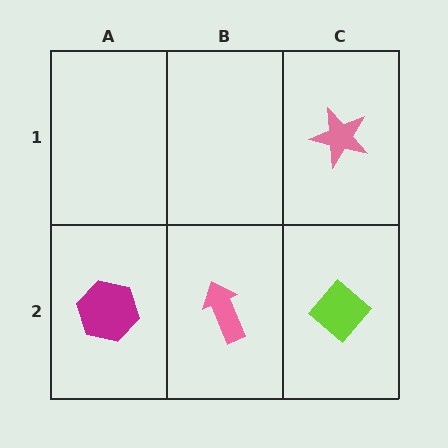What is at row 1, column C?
A pink star.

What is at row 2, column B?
A pink arrow.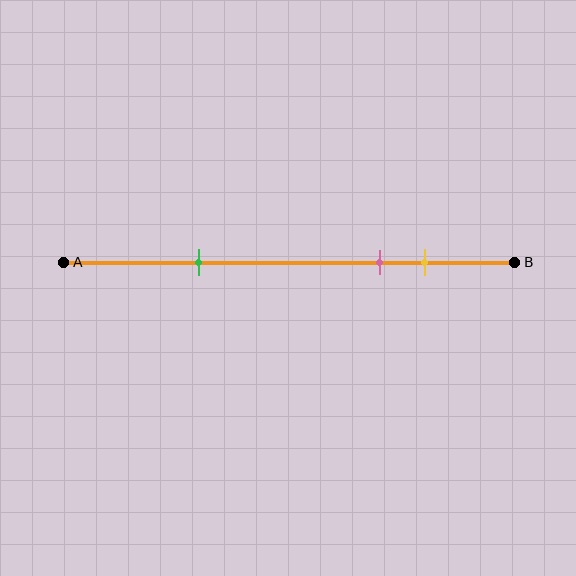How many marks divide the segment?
There are 3 marks dividing the segment.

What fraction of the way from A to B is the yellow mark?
The yellow mark is approximately 80% (0.8) of the way from A to B.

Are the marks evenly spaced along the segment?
No, the marks are not evenly spaced.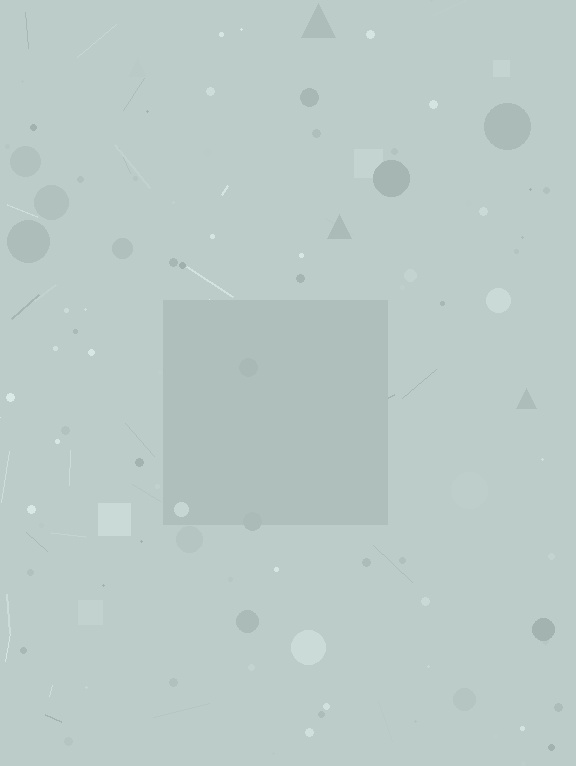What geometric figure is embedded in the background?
A square is embedded in the background.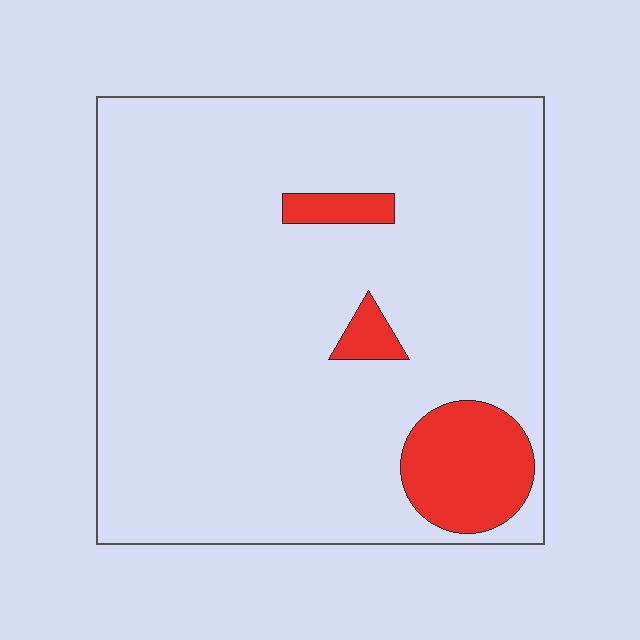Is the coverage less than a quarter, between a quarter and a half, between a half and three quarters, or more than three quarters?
Less than a quarter.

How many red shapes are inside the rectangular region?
3.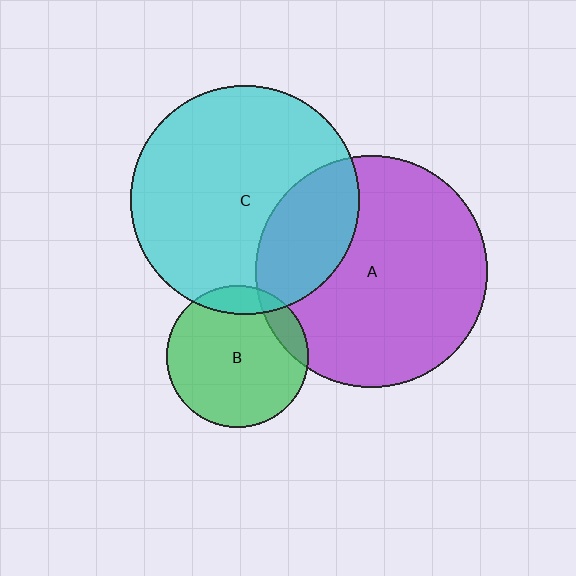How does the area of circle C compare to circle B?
Approximately 2.6 times.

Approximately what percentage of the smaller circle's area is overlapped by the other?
Approximately 10%.